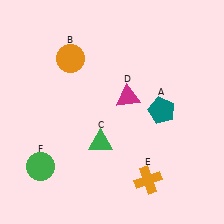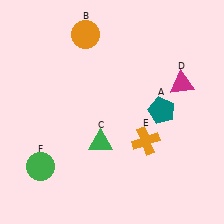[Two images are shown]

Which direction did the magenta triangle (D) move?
The magenta triangle (D) moved right.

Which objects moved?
The objects that moved are: the orange circle (B), the magenta triangle (D), the orange cross (E).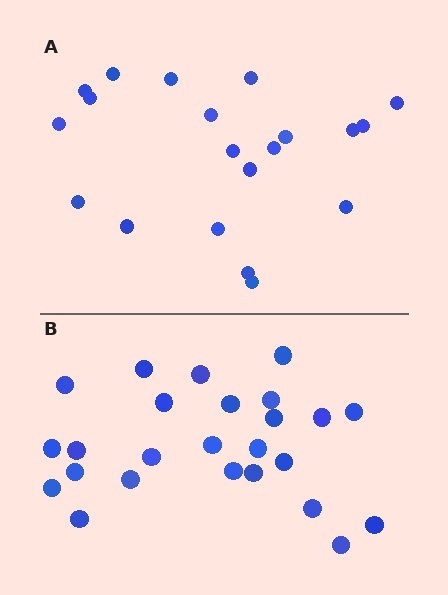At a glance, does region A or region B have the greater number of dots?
Region B (the bottom region) has more dots.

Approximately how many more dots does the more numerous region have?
Region B has about 5 more dots than region A.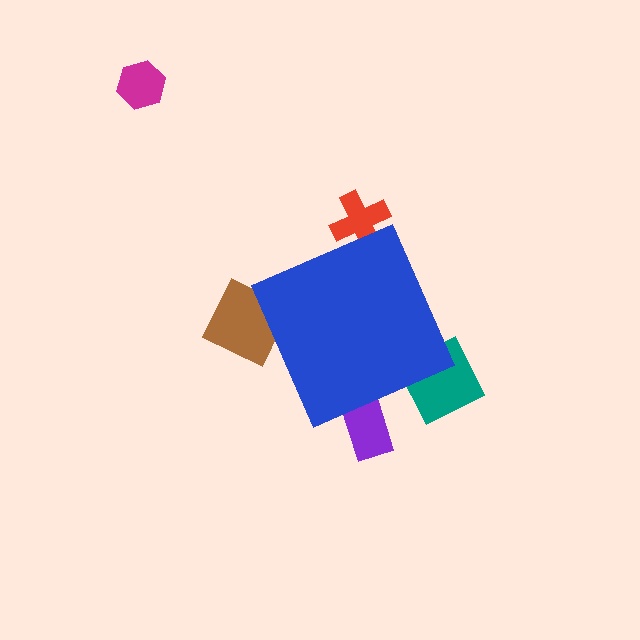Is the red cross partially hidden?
Yes, the red cross is partially hidden behind the blue diamond.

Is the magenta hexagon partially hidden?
No, the magenta hexagon is fully visible.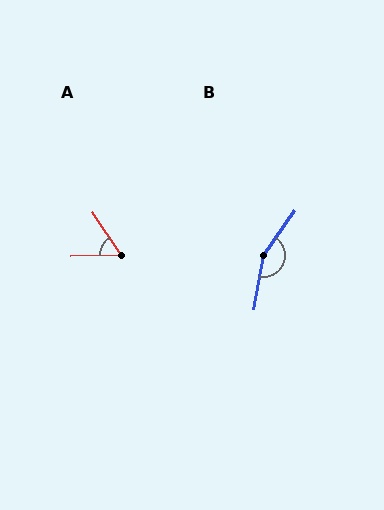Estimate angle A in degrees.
Approximately 57 degrees.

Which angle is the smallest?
A, at approximately 57 degrees.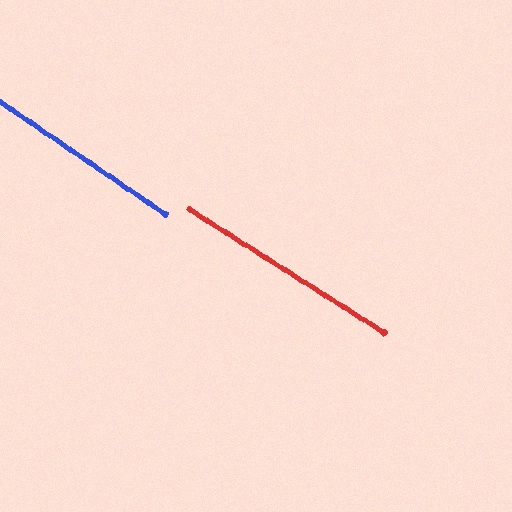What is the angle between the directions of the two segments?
Approximately 2 degrees.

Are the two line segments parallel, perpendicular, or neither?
Parallel — their directions differ by only 1.8°.